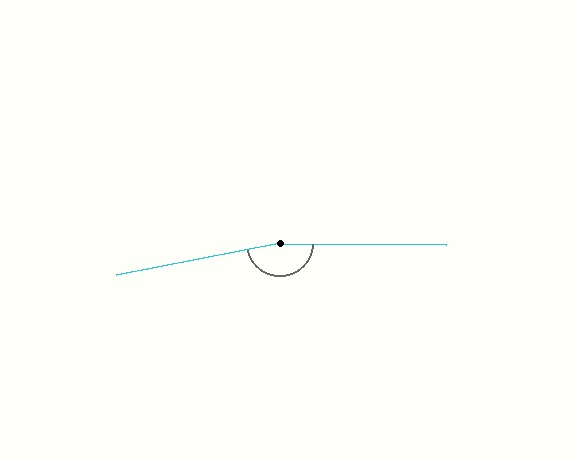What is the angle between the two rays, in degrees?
Approximately 169 degrees.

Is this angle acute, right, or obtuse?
It is obtuse.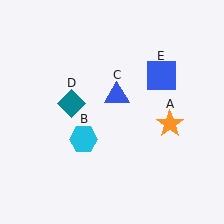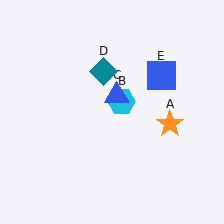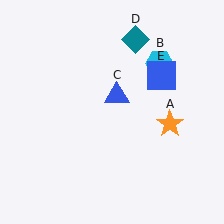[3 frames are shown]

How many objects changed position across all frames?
2 objects changed position: cyan hexagon (object B), teal diamond (object D).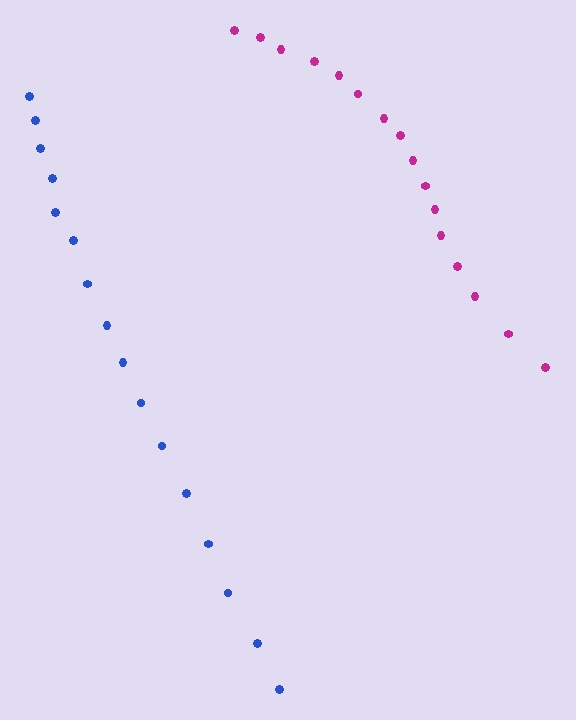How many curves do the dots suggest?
There are 2 distinct paths.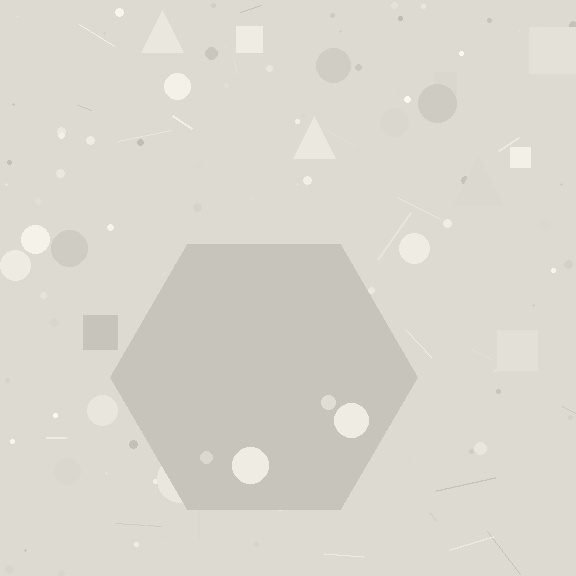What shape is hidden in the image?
A hexagon is hidden in the image.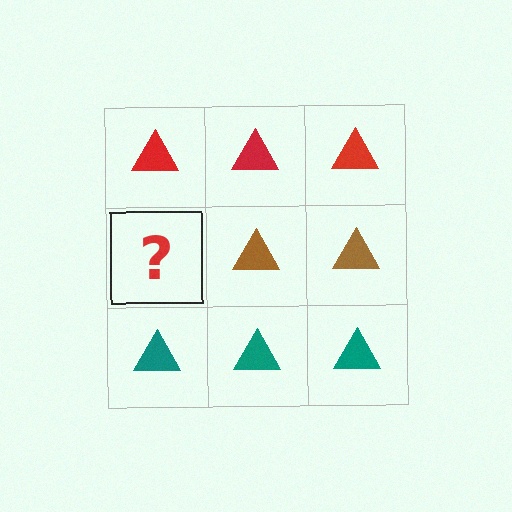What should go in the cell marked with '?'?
The missing cell should contain a brown triangle.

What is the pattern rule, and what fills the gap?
The rule is that each row has a consistent color. The gap should be filled with a brown triangle.